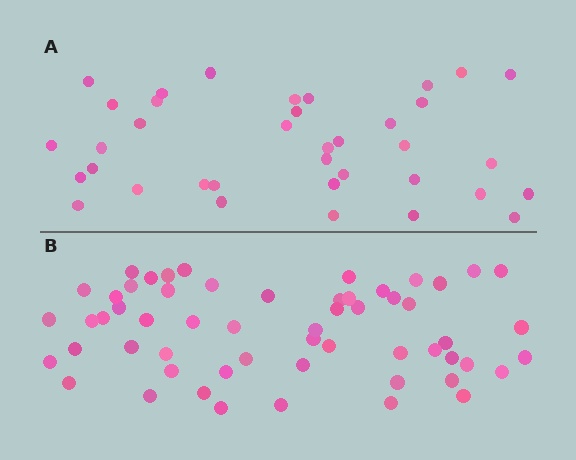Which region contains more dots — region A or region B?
Region B (the bottom region) has more dots.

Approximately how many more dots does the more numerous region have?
Region B has approximately 20 more dots than region A.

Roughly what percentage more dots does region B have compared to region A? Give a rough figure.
About 55% more.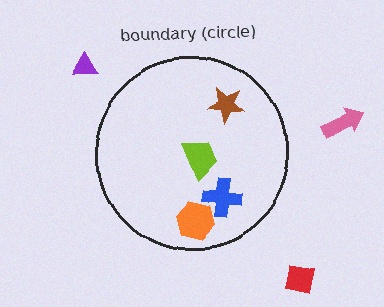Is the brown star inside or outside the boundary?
Inside.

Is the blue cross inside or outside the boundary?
Inside.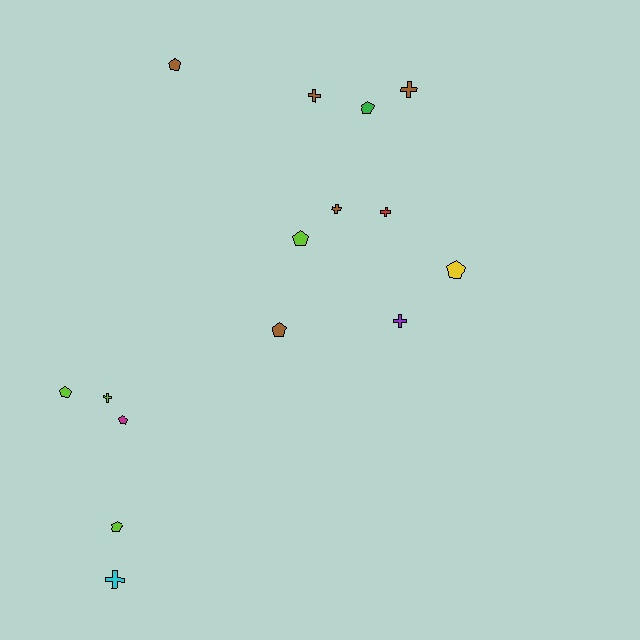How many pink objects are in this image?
There are no pink objects.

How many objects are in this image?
There are 15 objects.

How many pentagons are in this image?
There are 8 pentagons.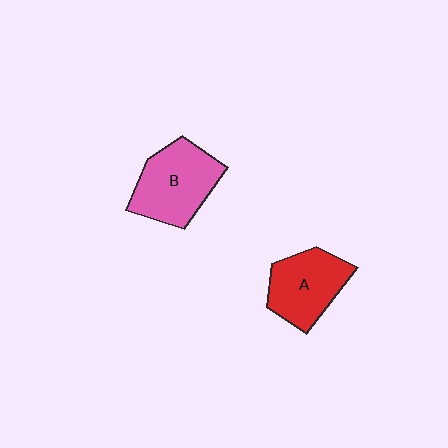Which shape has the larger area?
Shape B (pink).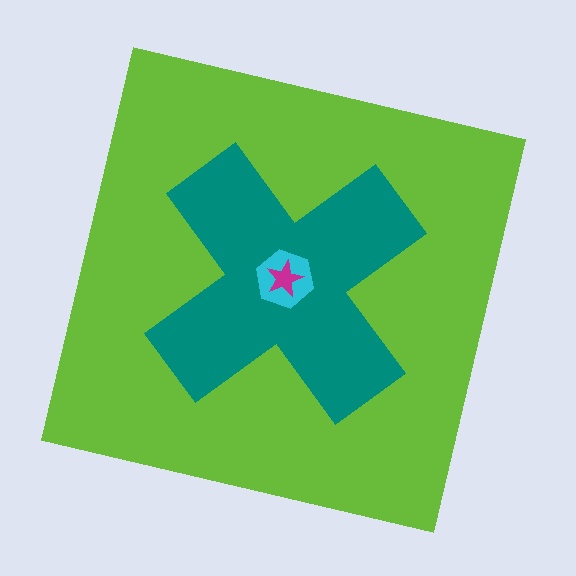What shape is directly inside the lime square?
The teal cross.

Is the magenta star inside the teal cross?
Yes.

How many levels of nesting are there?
4.